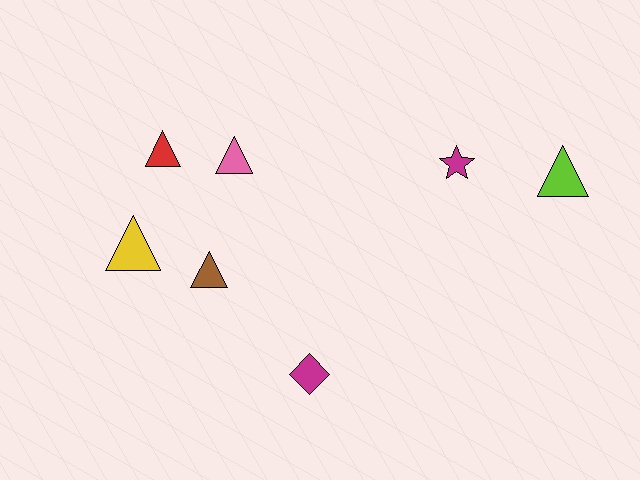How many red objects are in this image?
There is 1 red object.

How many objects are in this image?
There are 7 objects.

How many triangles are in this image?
There are 5 triangles.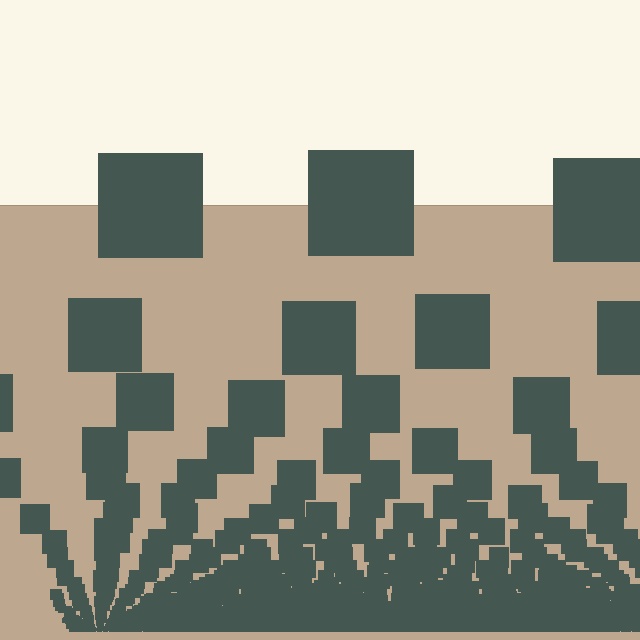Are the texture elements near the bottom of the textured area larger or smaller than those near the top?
Smaller. The gradient is inverted — elements near the bottom are smaller and denser.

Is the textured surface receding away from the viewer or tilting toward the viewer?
The surface appears to tilt toward the viewer. Texture elements get larger and sparser toward the top.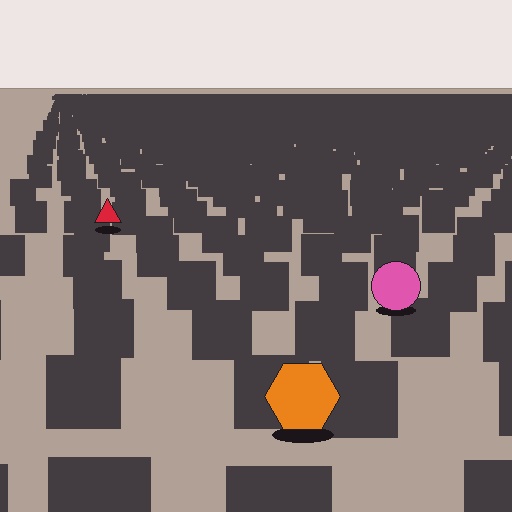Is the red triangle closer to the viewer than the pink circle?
No. The pink circle is closer — you can tell from the texture gradient: the ground texture is coarser near it.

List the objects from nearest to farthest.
From nearest to farthest: the orange hexagon, the pink circle, the red triangle.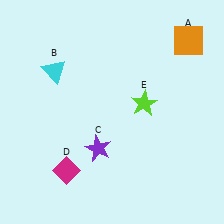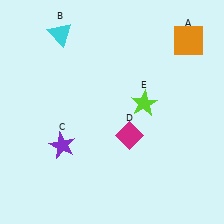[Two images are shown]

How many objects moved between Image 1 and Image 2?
3 objects moved between the two images.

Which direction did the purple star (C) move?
The purple star (C) moved left.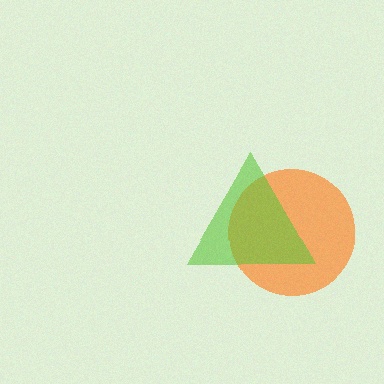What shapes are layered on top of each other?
The layered shapes are: an orange circle, a lime triangle.